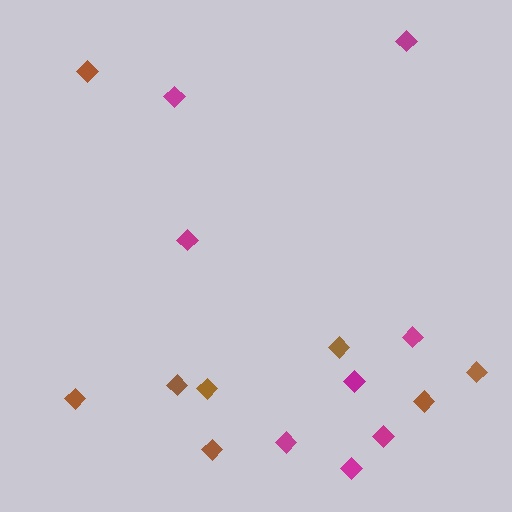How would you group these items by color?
There are 2 groups: one group of brown diamonds (8) and one group of magenta diamonds (8).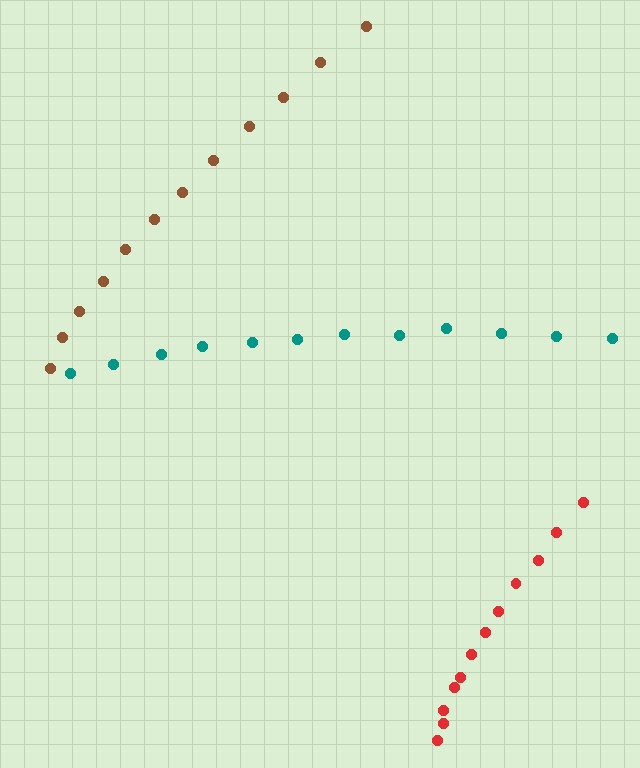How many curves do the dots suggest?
There are 3 distinct paths.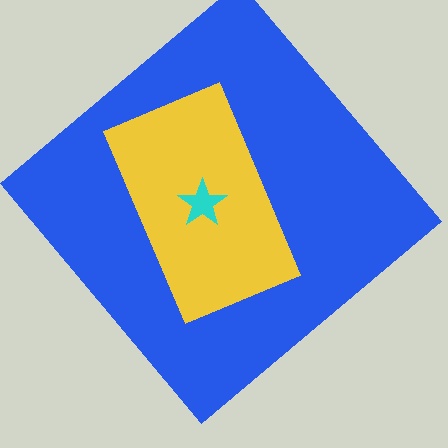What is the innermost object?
The cyan star.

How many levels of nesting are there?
3.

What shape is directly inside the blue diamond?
The yellow rectangle.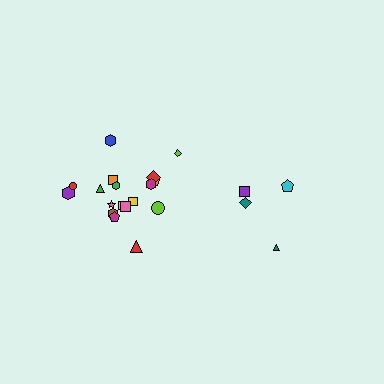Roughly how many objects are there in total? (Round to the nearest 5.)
Roughly 20 objects in total.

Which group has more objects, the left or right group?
The left group.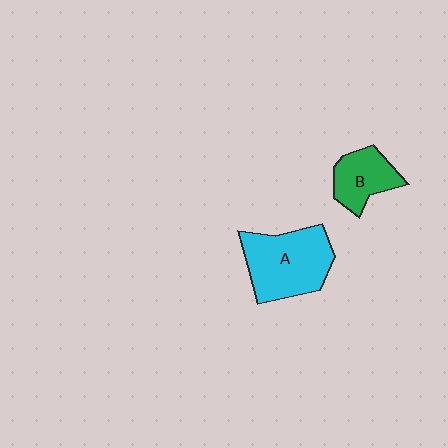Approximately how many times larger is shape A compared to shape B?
Approximately 1.8 times.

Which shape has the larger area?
Shape A (cyan).